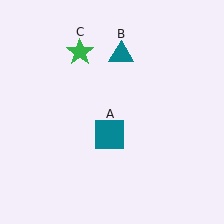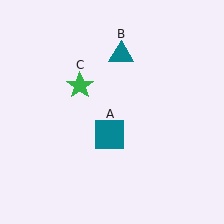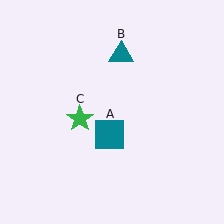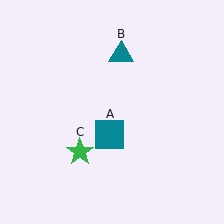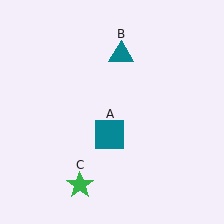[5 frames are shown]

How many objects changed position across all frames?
1 object changed position: green star (object C).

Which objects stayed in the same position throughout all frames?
Teal square (object A) and teal triangle (object B) remained stationary.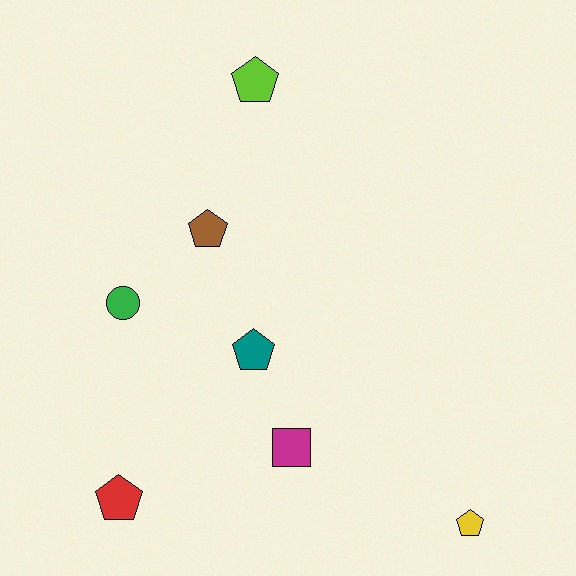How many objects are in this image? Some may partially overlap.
There are 7 objects.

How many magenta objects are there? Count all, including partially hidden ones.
There is 1 magenta object.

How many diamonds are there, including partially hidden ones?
There are no diamonds.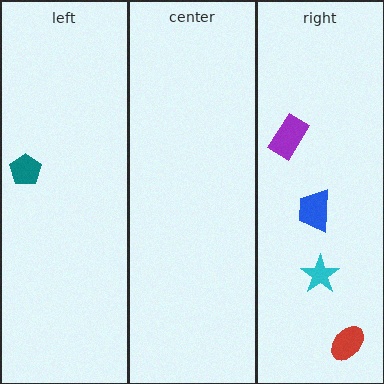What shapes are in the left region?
The teal pentagon.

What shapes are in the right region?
The red ellipse, the cyan star, the blue trapezoid, the purple rectangle.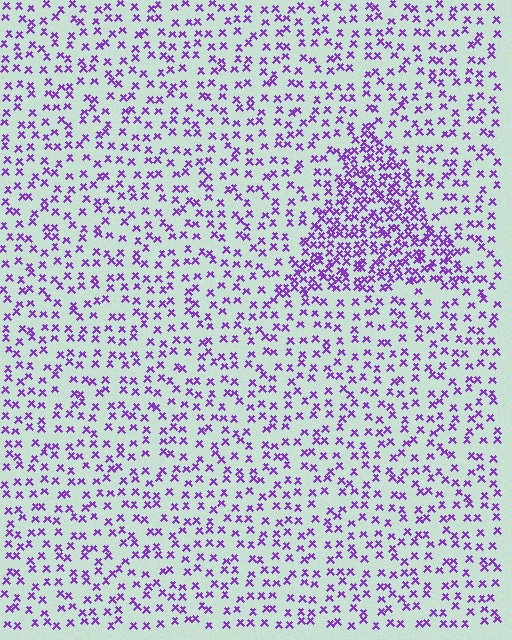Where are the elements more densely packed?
The elements are more densely packed inside the triangle boundary.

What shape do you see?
I see a triangle.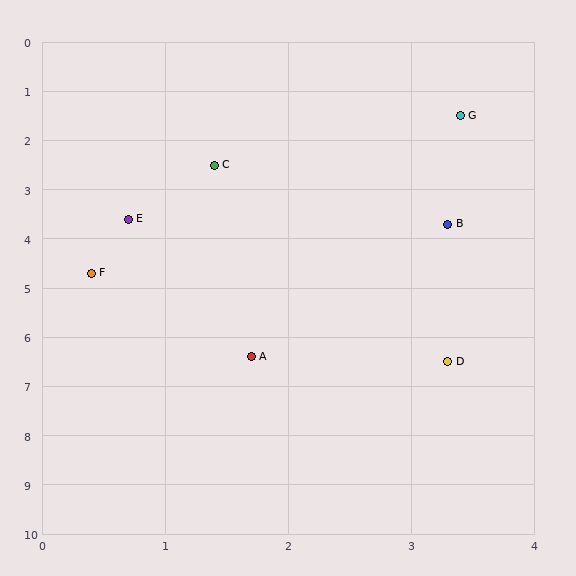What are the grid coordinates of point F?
Point F is at approximately (0.4, 4.7).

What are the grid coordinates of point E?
Point E is at approximately (0.7, 3.6).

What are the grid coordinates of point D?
Point D is at approximately (3.3, 6.5).